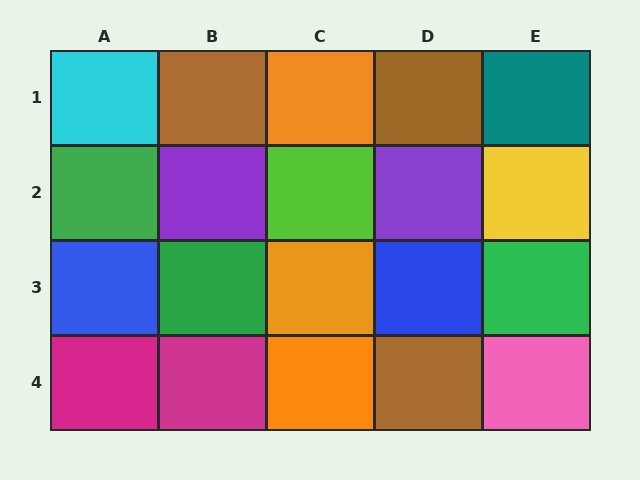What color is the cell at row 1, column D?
Brown.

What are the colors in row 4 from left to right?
Magenta, magenta, orange, brown, pink.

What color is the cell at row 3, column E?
Green.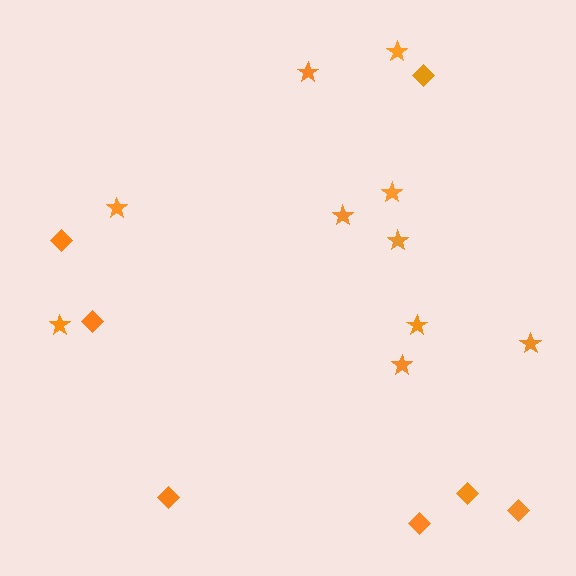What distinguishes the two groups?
There are 2 groups: one group of diamonds (7) and one group of stars (10).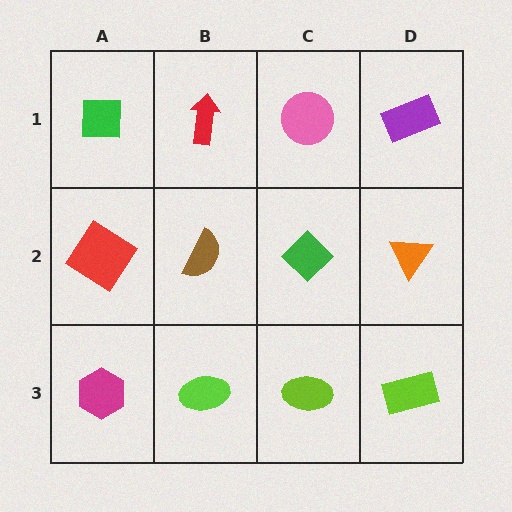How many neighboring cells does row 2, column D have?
3.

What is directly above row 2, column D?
A purple rectangle.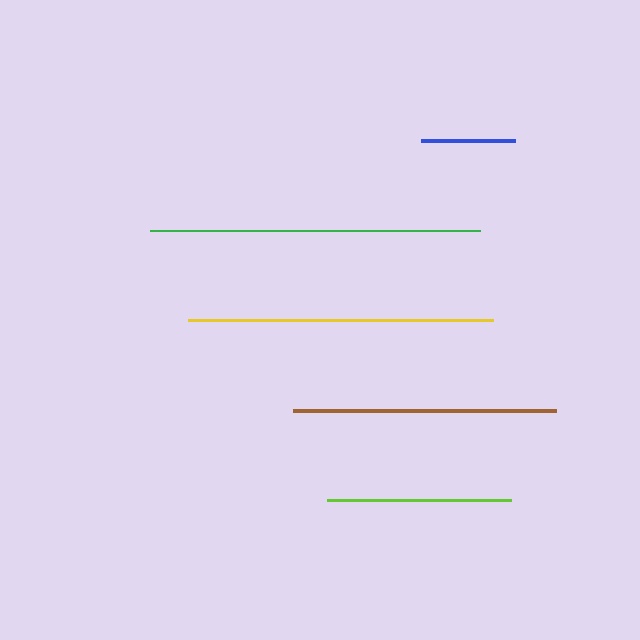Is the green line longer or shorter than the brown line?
The green line is longer than the brown line.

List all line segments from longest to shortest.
From longest to shortest: green, yellow, brown, lime, blue.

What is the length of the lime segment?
The lime segment is approximately 185 pixels long.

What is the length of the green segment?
The green segment is approximately 329 pixels long.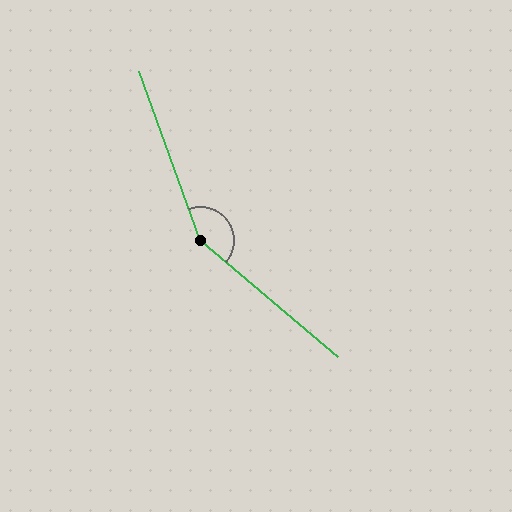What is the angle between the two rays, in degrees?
Approximately 150 degrees.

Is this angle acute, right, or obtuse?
It is obtuse.